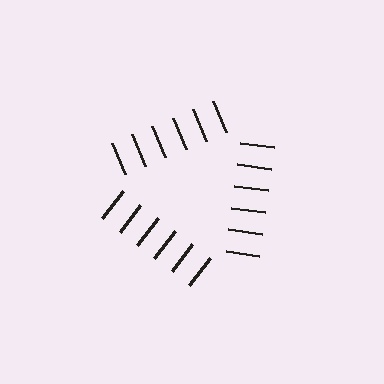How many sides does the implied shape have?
3 sides — the line-ends trace a triangle.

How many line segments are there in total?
18 — 6 along each of the 3 edges.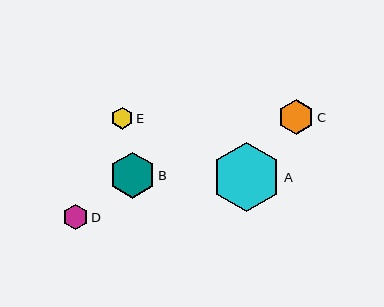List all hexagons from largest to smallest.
From largest to smallest: A, B, C, D, E.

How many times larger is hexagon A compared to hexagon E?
Hexagon A is approximately 3.1 times the size of hexagon E.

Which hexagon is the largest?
Hexagon A is the largest with a size of approximately 69 pixels.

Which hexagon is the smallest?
Hexagon E is the smallest with a size of approximately 22 pixels.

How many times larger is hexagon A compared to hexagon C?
Hexagon A is approximately 2.0 times the size of hexagon C.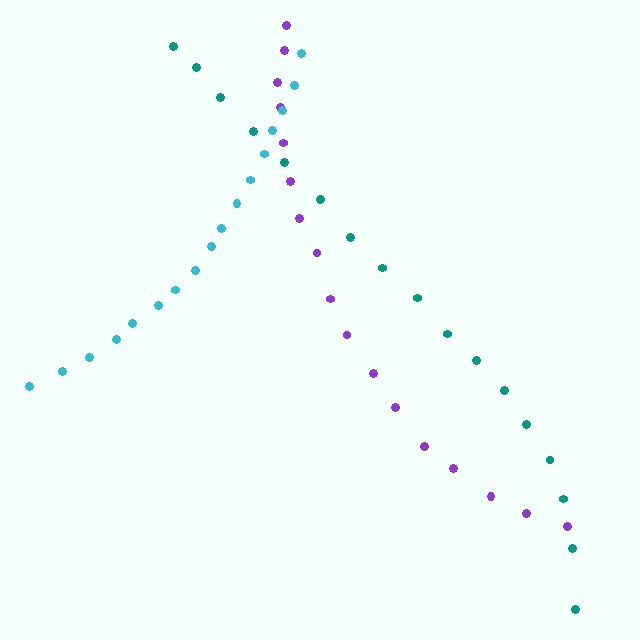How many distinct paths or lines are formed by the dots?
There are 3 distinct paths.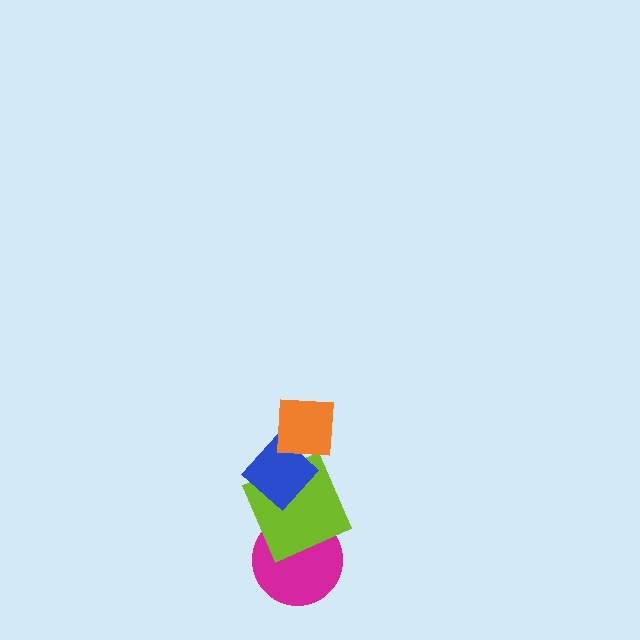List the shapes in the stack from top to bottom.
From top to bottom: the orange square, the blue diamond, the lime square, the magenta circle.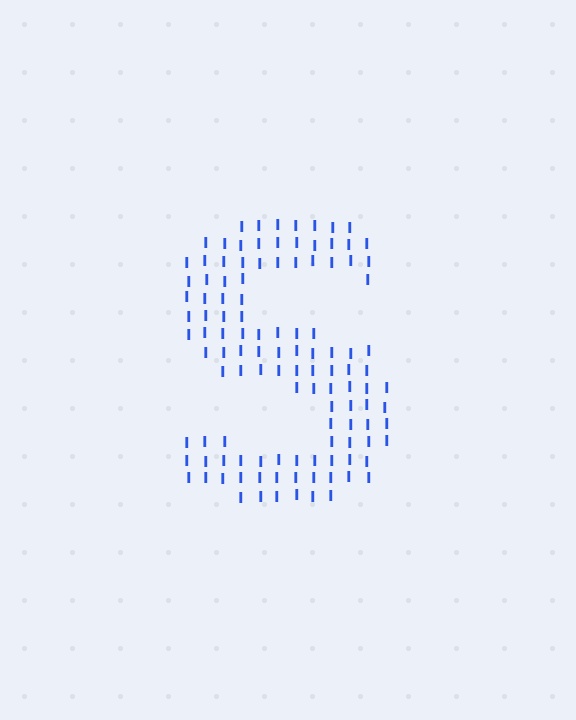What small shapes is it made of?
It is made of small letter I's.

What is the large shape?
The large shape is the letter S.